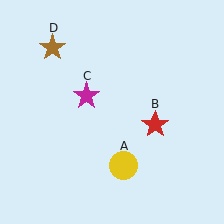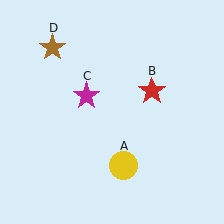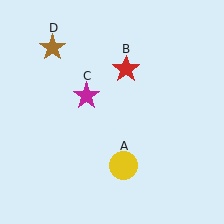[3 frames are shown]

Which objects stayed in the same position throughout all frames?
Yellow circle (object A) and magenta star (object C) and brown star (object D) remained stationary.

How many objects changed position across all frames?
1 object changed position: red star (object B).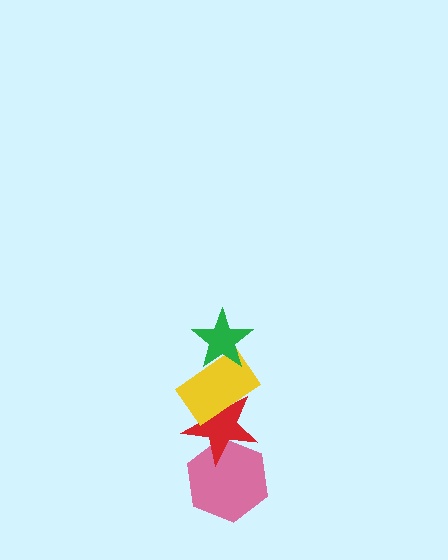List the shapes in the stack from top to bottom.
From top to bottom: the green star, the yellow rectangle, the red star, the pink hexagon.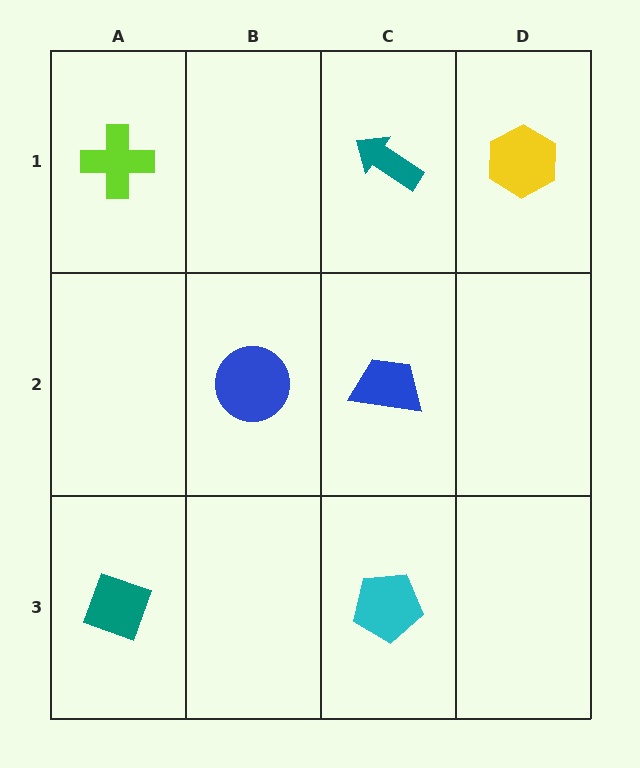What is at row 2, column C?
A blue trapezoid.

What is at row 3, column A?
A teal diamond.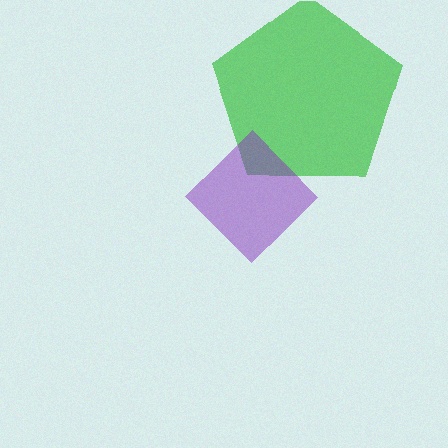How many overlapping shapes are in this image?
There are 2 overlapping shapes in the image.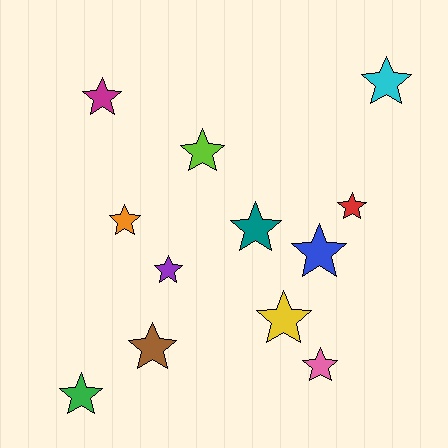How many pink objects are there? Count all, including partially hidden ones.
There is 1 pink object.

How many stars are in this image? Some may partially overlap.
There are 12 stars.